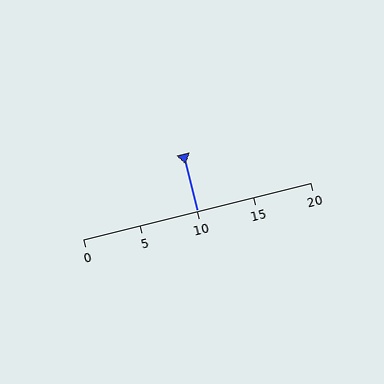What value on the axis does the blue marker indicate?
The marker indicates approximately 10.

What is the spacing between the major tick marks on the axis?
The major ticks are spaced 5 apart.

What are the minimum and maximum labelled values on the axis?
The axis runs from 0 to 20.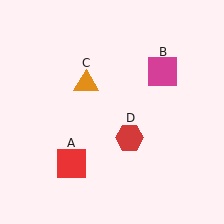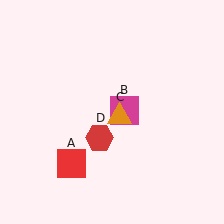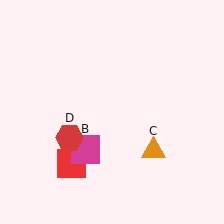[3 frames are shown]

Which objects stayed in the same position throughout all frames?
Red square (object A) remained stationary.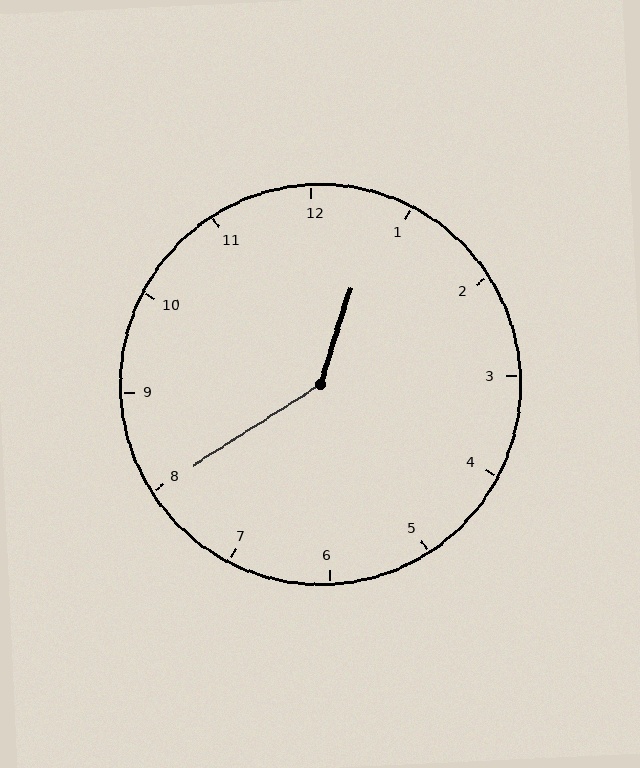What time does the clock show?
12:40.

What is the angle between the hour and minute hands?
Approximately 140 degrees.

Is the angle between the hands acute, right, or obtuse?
It is obtuse.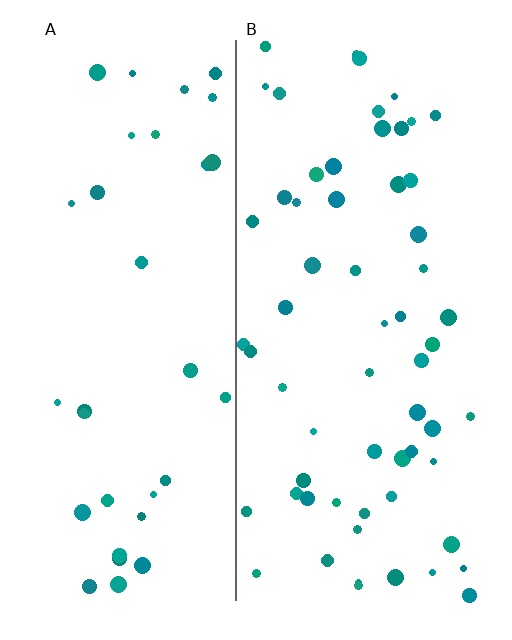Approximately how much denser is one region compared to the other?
Approximately 1.8× — region B over region A.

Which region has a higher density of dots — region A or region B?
B (the right).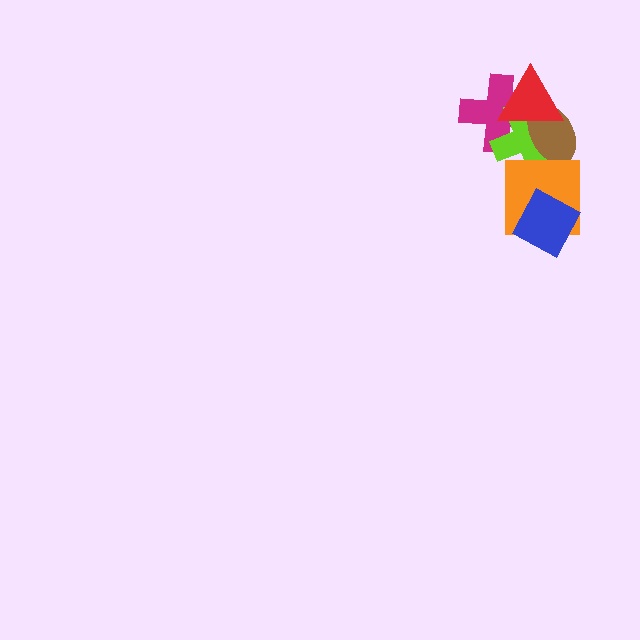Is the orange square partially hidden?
Yes, it is partially covered by another shape.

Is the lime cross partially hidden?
Yes, it is partially covered by another shape.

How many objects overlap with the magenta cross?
3 objects overlap with the magenta cross.